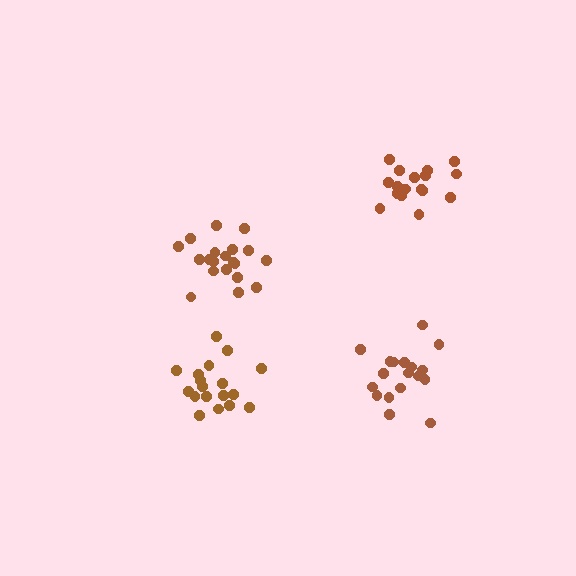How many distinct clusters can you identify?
There are 4 distinct clusters.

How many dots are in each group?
Group 1: 18 dots, Group 2: 17 dots, Group 3: 20 dots, Group 4: 18 dots (73 total).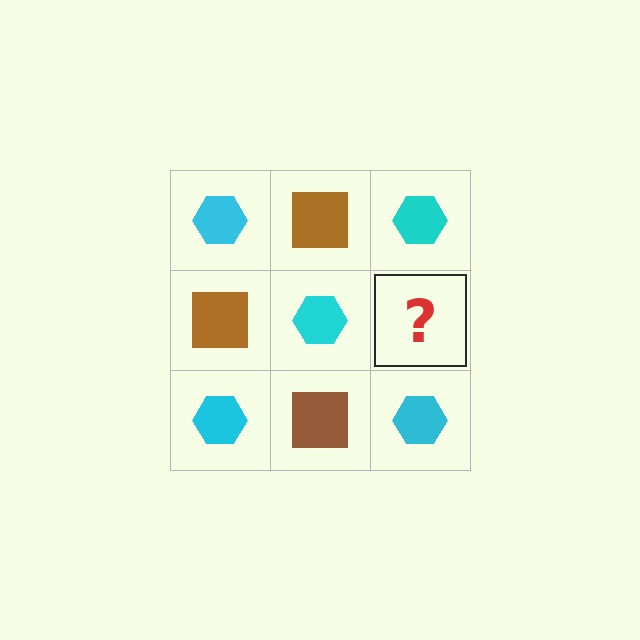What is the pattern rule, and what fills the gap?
The rule is that it alternates cyan hexagon and brown square in a checkerboard pattern. The gap should be filled with a brown square.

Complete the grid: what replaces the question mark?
The question mark should be replaced with a brown square.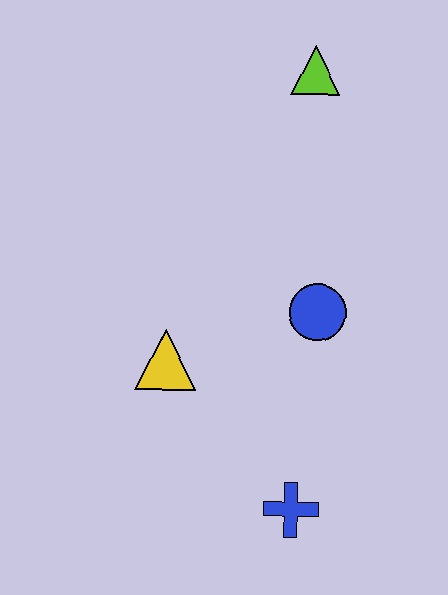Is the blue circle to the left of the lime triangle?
No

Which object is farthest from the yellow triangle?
The lime triangle is farthest from the yellow triangle.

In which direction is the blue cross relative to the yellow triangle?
The blue cross is below the yellow triangle.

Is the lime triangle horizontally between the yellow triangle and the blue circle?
Yes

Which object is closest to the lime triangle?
The blue circle is closest to the lime triangle.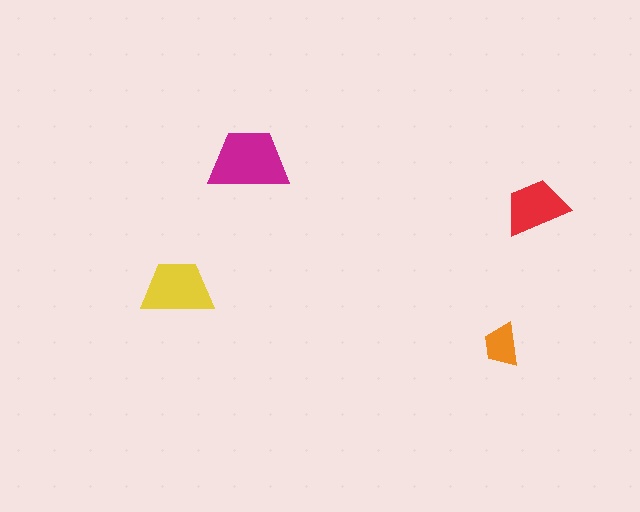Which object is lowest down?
The orange trapezoid is bottommost.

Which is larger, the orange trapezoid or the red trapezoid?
The red one.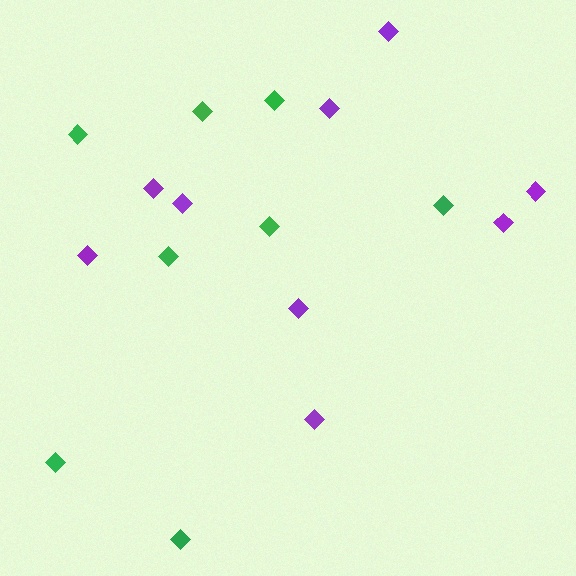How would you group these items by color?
There are 2 groups: one group of purple diamonds (9) and one group of green diamonds (8).